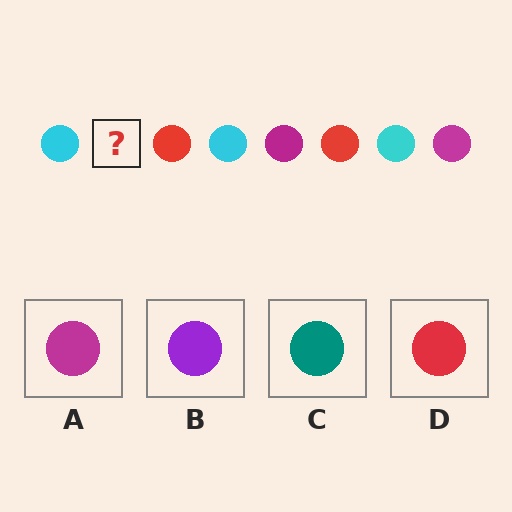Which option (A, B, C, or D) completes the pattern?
A.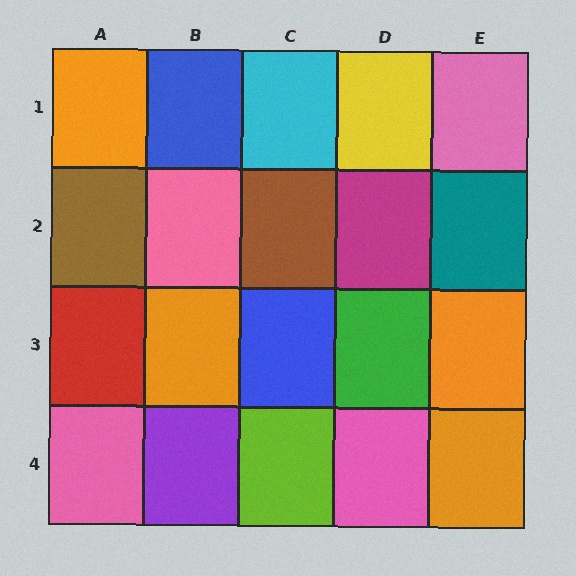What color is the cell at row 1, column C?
Cyan.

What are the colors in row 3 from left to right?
Red, orange, blue, green, orange.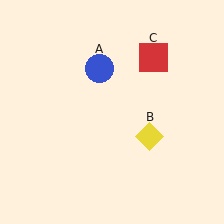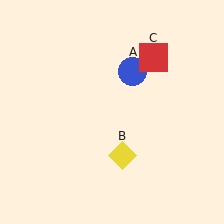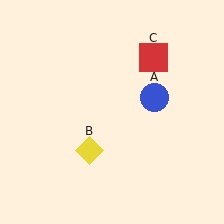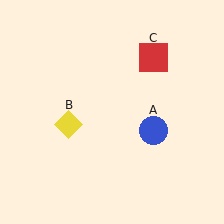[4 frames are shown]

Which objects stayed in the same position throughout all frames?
Red square (object C) remained stationary.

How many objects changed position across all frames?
2 objects changed position: blue circle (object A), yellow diamond (object B).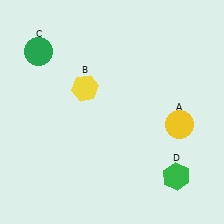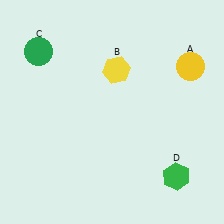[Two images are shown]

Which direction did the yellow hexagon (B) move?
The yellow hexagon (B) moved right.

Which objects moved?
The objects that moved are: the yellow circle (A), the yellow hexagon (B).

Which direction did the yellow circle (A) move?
The yellow circle (A) moved up.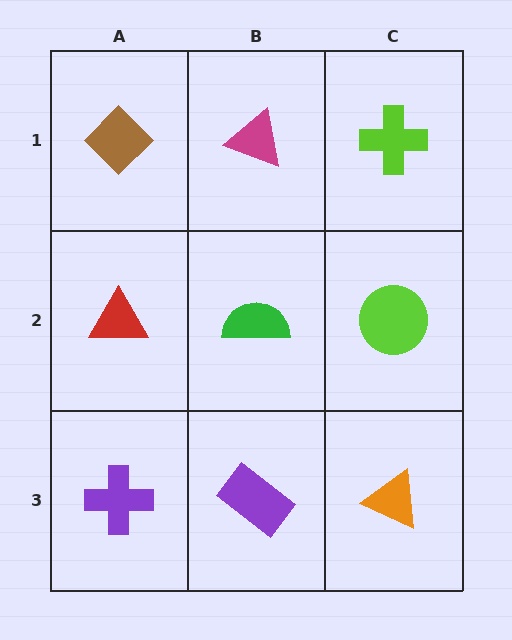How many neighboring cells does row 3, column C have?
2.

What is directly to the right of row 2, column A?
A green semicircle.